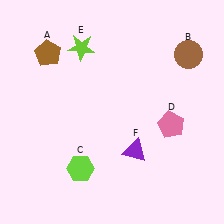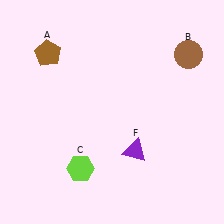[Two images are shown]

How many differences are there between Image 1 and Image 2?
There are 2 differences between the two images.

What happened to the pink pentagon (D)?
The pink pentagon (D) was removed in Image 2. It was in the bottom-right area of Image 1.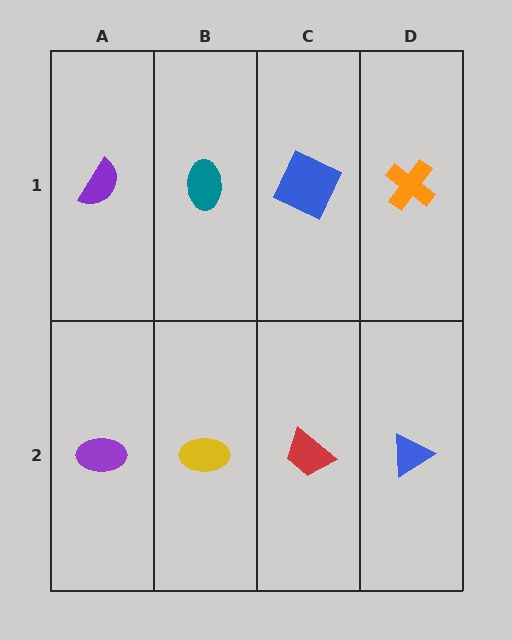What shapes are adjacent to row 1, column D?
A blue triangle (row 2, column D), a blue square (row 1, column C).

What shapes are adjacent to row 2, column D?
An orange cross (row 1, column D), a red trapezoid (row 2, column C).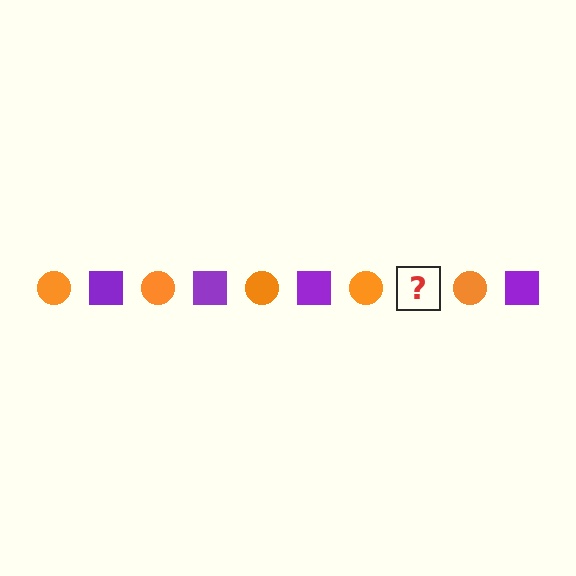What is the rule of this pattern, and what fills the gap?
The rule is that the pattern alternates between orange circle and purple square. The gap should be filled with a purple square.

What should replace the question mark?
The question mark should be replaced with a purple square.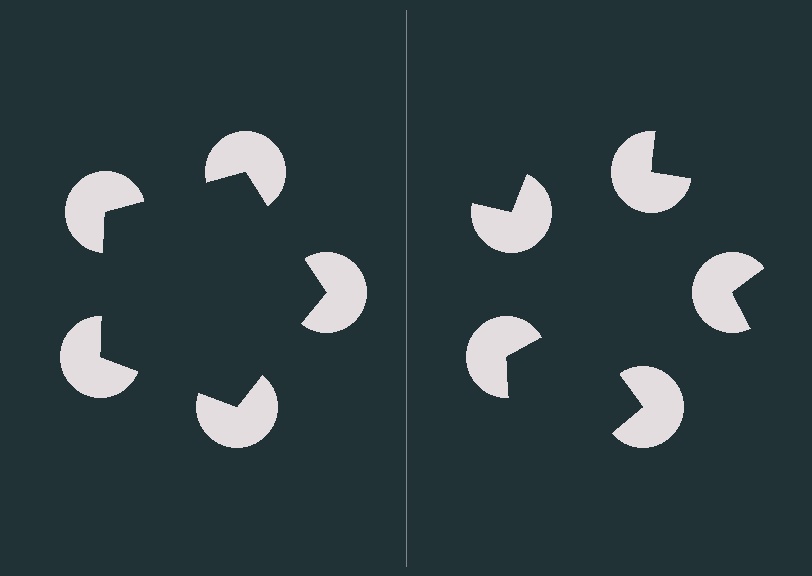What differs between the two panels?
The pac-man discs are positioned identically on both sides; only the wedge orientations differ. On the left they align to a pentagon; on the right they are misaligned.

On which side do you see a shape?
An illusory pentagon appears on the left side. On the right side the wedge cuts are rotated, so no coherent shape forms.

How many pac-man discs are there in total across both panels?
10 — 5 on each side.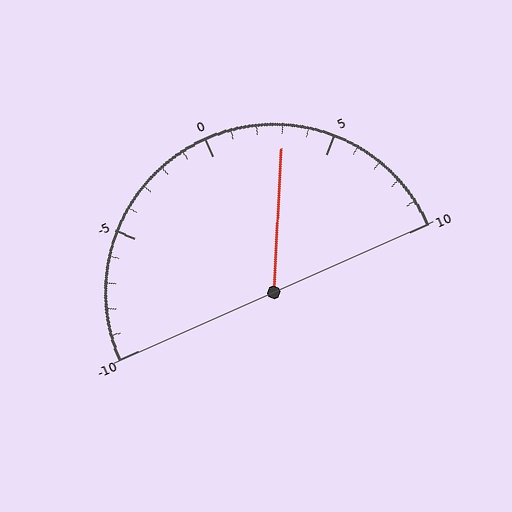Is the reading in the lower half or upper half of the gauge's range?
The reading is in the upper half of the range (-10 to 10).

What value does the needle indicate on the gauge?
The needle indicates approximately 3.